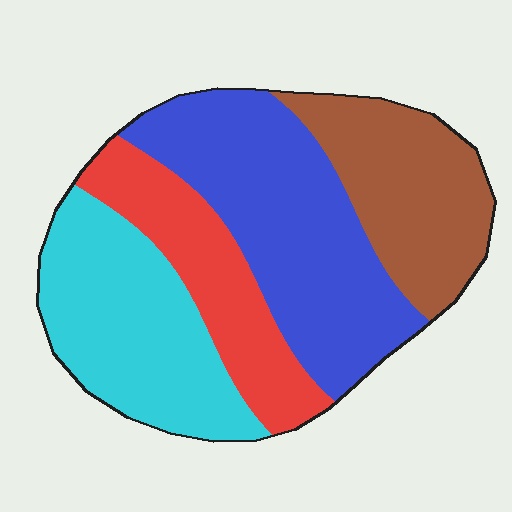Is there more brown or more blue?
Blue.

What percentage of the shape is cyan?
Cyan covers about 25% of the shape.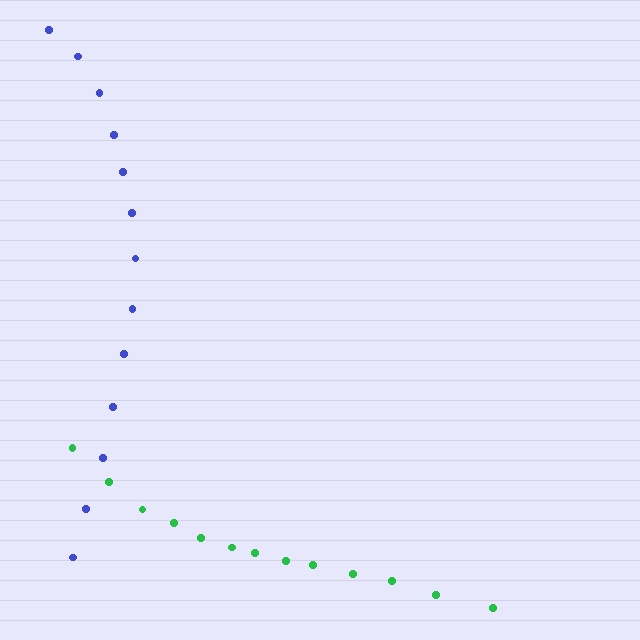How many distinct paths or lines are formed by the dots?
There are 2 distinct paths.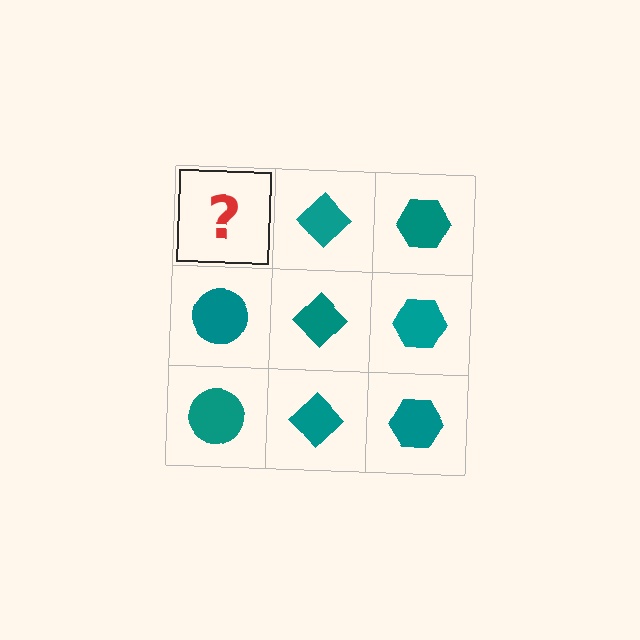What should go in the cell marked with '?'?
The missing cell should contain a teal circle.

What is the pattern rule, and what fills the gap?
The rule is that each column has a consistent shape. The gap should be filled with a teal circle.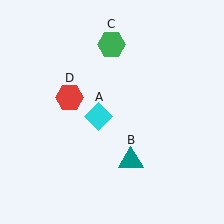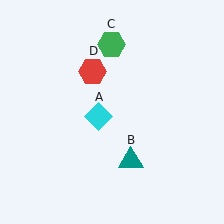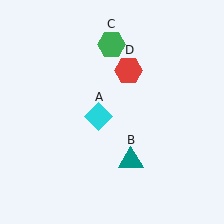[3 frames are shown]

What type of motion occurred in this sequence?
The red hexagon (object D) rotated clockwise around the center of the scene.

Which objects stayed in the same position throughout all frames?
Cyan diamond (object A) and teal triangle (object B) and green hexagon (object C) remained stationary.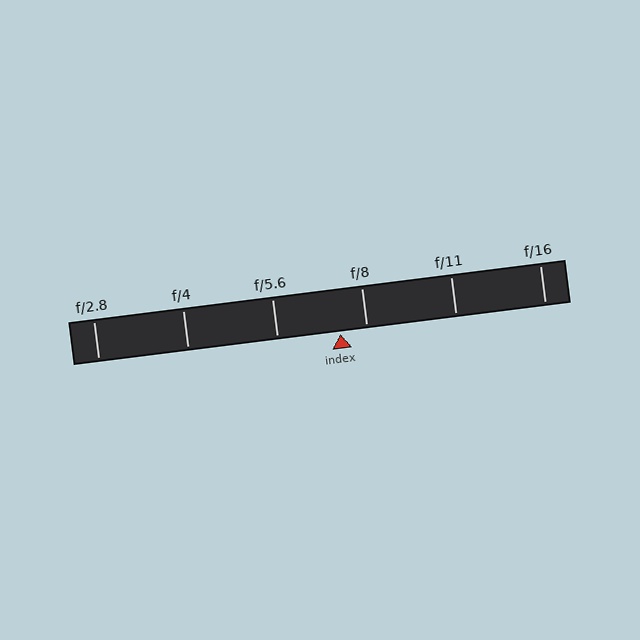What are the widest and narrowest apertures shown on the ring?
The widest aperture shown is f/2.8 and the narrowest is f/16.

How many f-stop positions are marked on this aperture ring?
There are 6 f-stop positions marked.